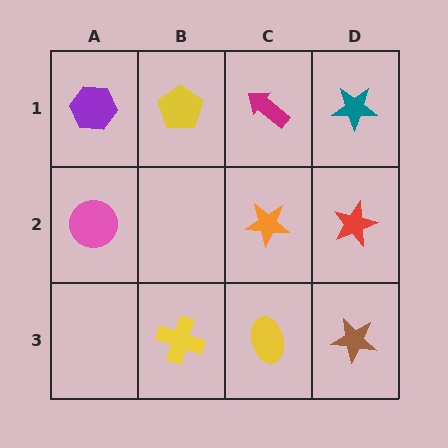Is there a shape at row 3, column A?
No, that cell is empty.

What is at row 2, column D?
A red star.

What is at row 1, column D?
A teal star.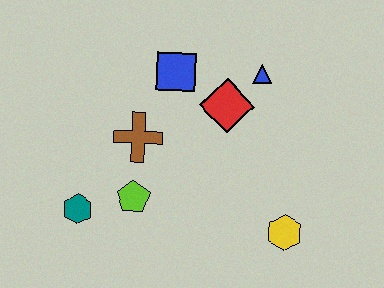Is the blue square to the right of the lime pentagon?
Yes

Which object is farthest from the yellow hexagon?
The teal hexagon is farthest from the yellow hexagon.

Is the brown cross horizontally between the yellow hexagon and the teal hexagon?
Yes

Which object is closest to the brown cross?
The lime pentagon is closest to the brown cross.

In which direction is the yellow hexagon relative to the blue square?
The yellow hexagon is below the blue square.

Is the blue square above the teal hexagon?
Yes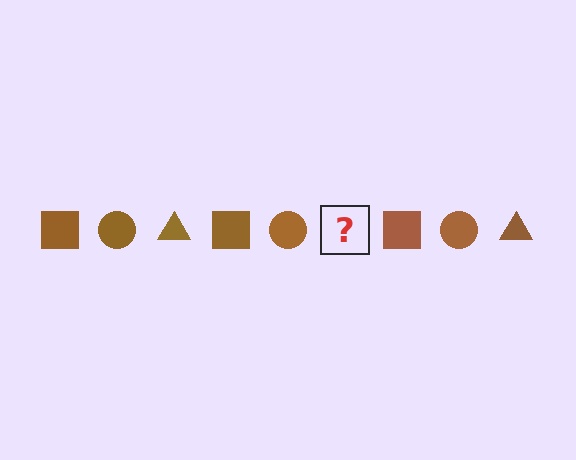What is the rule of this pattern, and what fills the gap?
The rule is that the pattern cycles through square, circle, triangle shapes in brown. The gap should be filled with a brown triangle.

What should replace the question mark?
The question mark should be replaced with a brown triangle.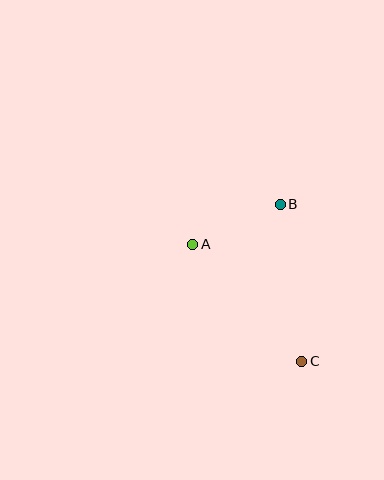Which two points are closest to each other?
Points A and B are closest to each other.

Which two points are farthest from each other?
Points A and C are farthest from each other.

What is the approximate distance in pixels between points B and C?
The distance between B and C is approximately 158 pixels.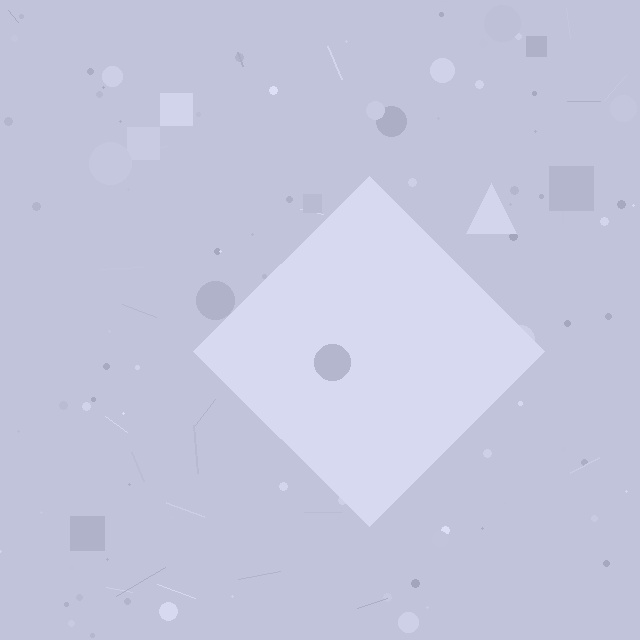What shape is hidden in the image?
A diamond is hidden in the image.